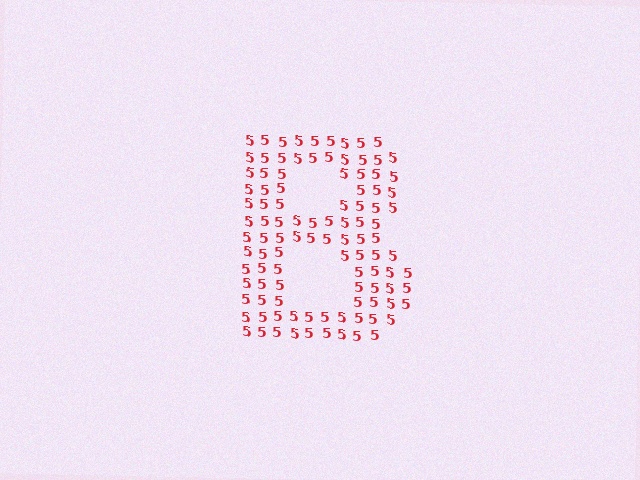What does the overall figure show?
The overall figure shows the letter B.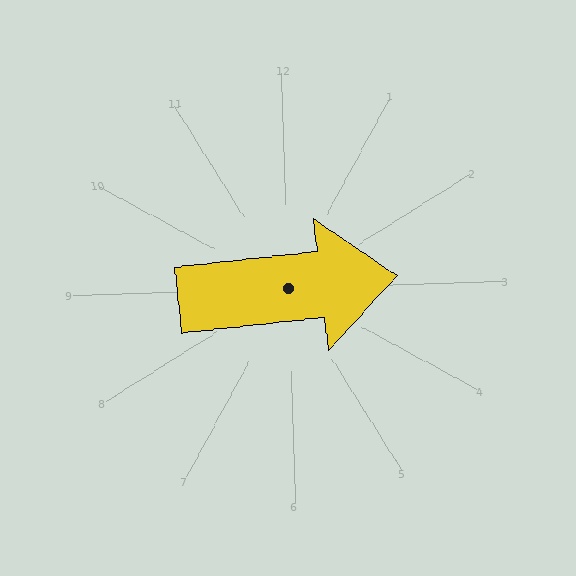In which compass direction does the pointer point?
East.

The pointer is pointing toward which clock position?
Roughly 3 o'clock.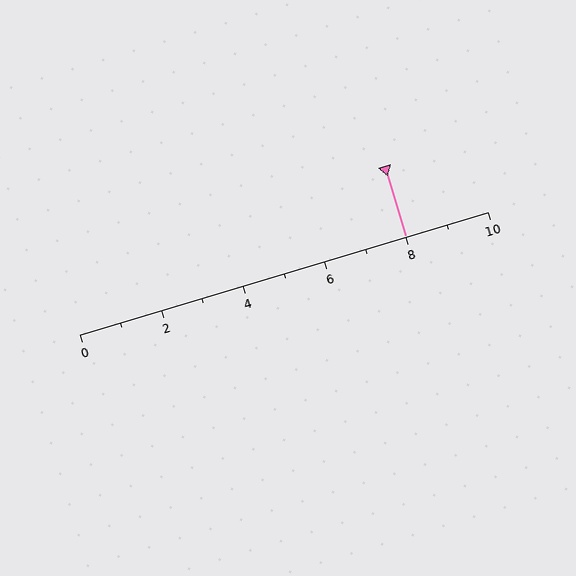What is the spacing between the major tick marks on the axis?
The major ticks are spaced 2 apart.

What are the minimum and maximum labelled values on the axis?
The axis runs from 0 to 10.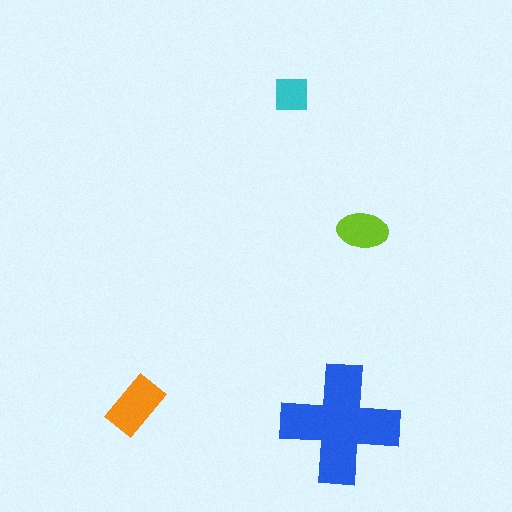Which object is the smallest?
The cyan square.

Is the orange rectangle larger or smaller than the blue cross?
Smaller.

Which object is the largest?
The blue cross.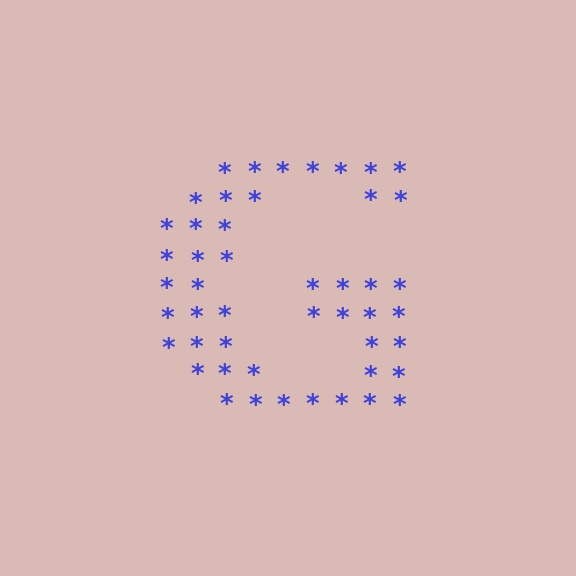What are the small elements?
The small elements are asterisks.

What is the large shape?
The large shape is the letter G.